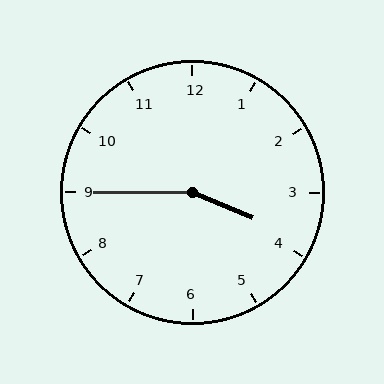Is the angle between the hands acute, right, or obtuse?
It is obtuse.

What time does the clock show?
3:45.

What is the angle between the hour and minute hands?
Approximately 158 degrees.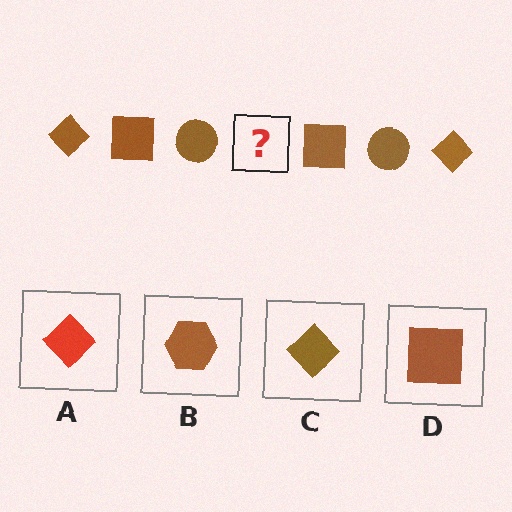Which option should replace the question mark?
Option C.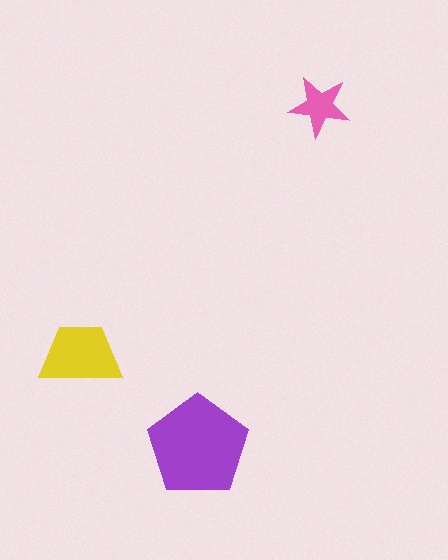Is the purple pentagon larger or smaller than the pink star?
Larger.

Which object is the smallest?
The pink star.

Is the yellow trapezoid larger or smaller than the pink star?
Larger.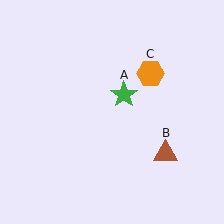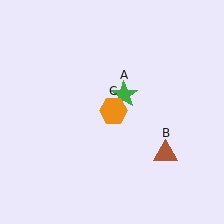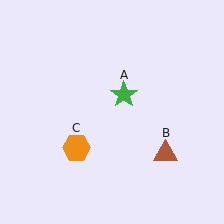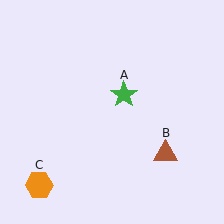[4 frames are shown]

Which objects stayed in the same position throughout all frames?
Green star (object A) and brown triangle (object B) remained stationary.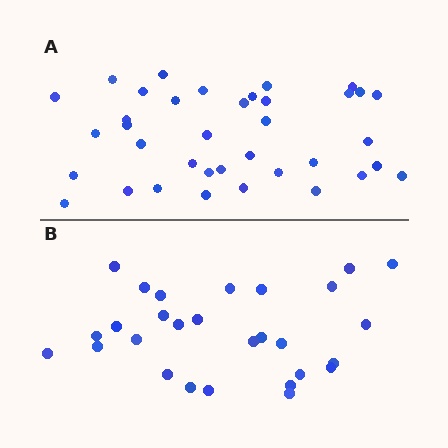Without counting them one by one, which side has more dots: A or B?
Region A (the top region) has more dots.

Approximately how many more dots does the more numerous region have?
Region A has roughly 8 or so more dots than region B.